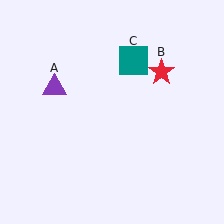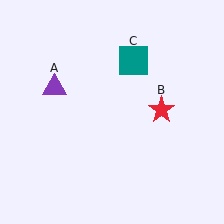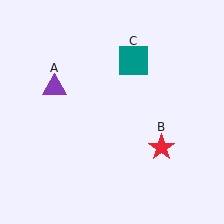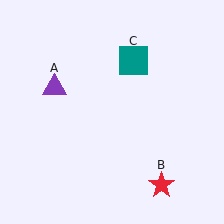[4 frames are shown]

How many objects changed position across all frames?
1 object changed position: red star (object B).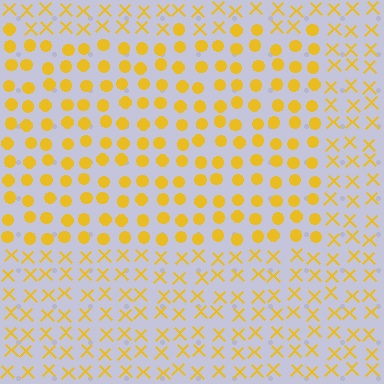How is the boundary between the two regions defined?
The boundary is defined by a change in element shape: circles inside vs. X marks outside. All elements share the same color and spacing.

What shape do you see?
I see a rectangle.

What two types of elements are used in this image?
The image uses circles inside the rectangle region and X marks outside it.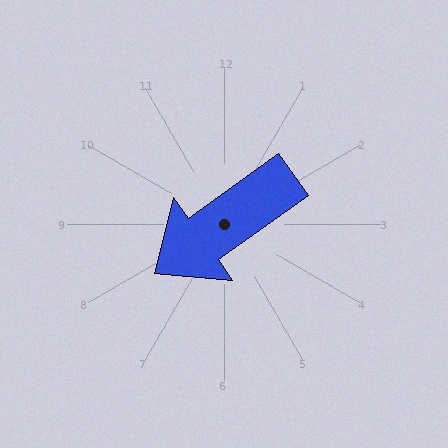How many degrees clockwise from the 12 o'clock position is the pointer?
Approximately 234 degrees.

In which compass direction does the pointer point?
Southwest.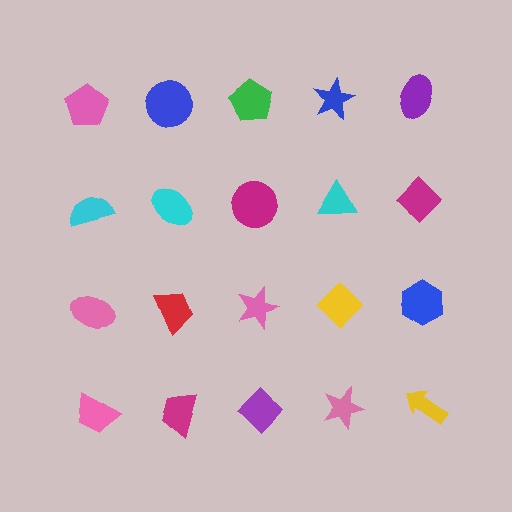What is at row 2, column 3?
A magenta circle.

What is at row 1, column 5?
A purple ellipse.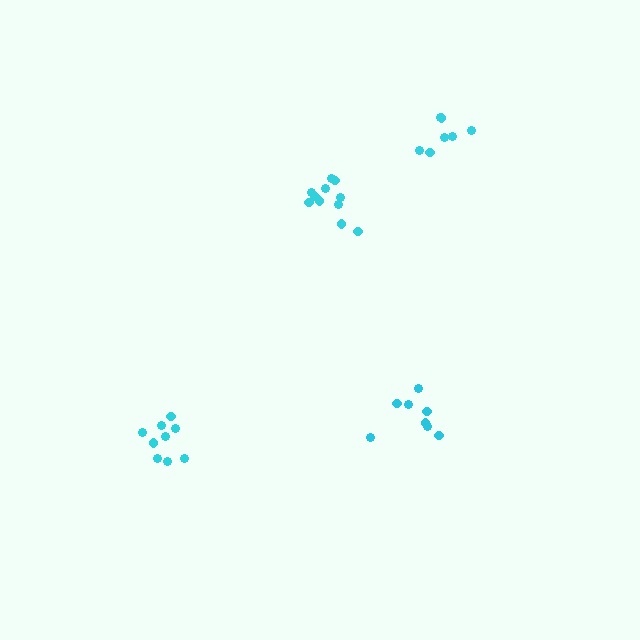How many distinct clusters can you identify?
There are 4 distinct clusters.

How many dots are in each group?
Group 1: 8 dots, Group 2: 7 dots, Group 3: 11 dots, Group 4: 9 dots (35 total).